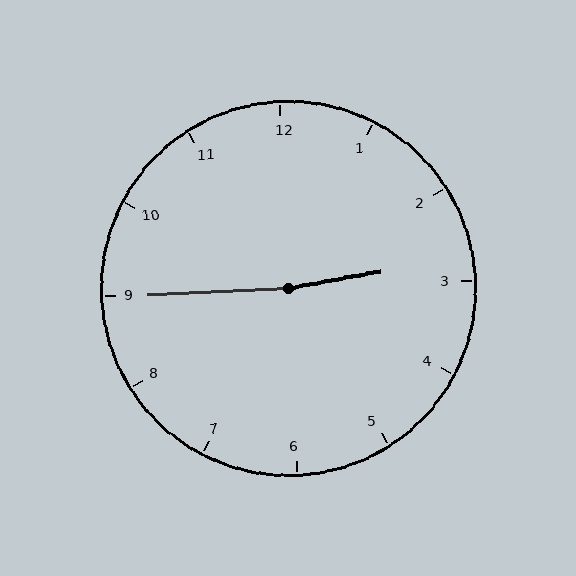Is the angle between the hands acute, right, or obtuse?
It is obtuse.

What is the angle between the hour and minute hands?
Approximately 172 degrees.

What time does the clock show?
2:45.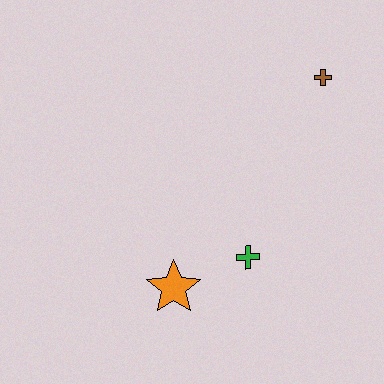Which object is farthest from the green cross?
The brown cross is farthest from the green cross.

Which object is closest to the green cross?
The orange star is closest to the green cross.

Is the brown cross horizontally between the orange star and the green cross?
No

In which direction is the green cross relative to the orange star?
The green cross is to the right of the orange star.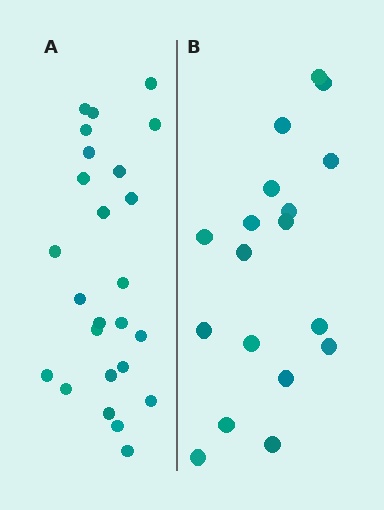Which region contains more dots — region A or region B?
Region A (the left region) has more dots.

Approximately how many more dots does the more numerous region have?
Region A has roughly 8 or so more dots than region B.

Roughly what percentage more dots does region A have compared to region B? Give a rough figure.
About 40% more.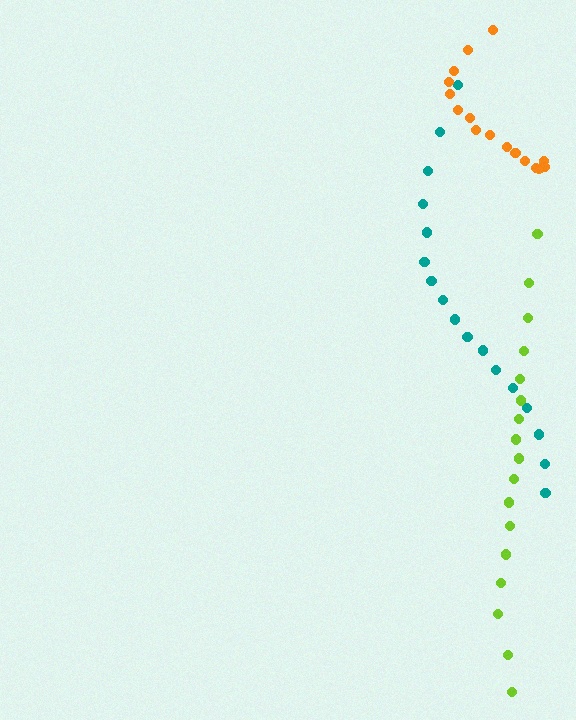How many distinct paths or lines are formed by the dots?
There are 3 distinct paths.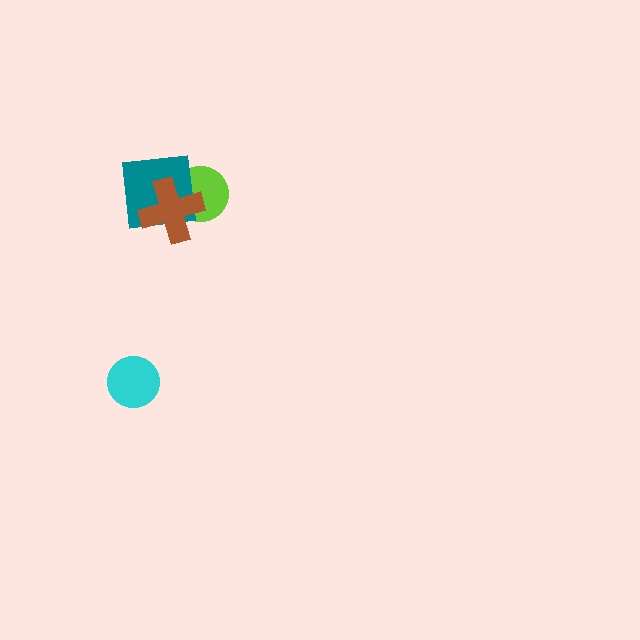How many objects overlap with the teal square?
2 objects overlap with the teal square.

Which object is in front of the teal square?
The brown cross is in front of the teal square.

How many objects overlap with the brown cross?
2 objects overlap with the brown cross.